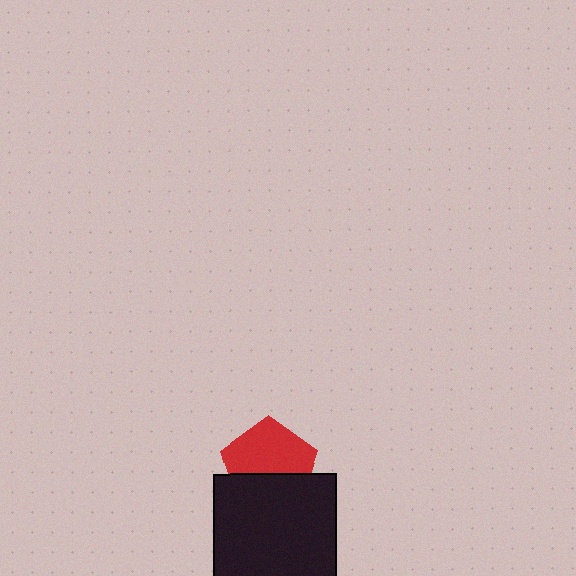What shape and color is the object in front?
The object in front is a black square.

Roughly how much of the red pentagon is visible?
About half of it is visible (roughly 60%).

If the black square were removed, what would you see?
You would see the complete red pentagon.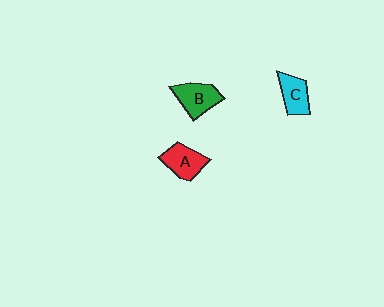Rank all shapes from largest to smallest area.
From largest to smallest: B (green), A (red), C (cyan).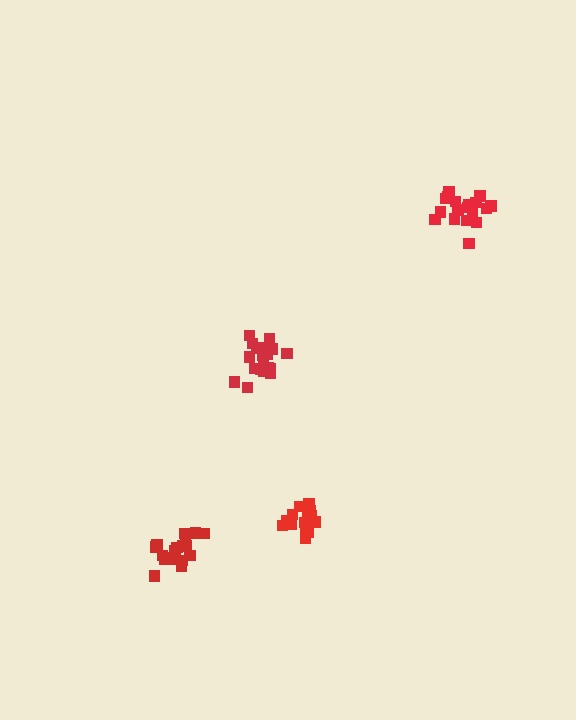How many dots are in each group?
Group 1: 21 dots, Group 2: 18 dots, Group 3: 19 dots, Group 4: 16 dots (74 total).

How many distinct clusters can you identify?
There are 4 distinct clusters.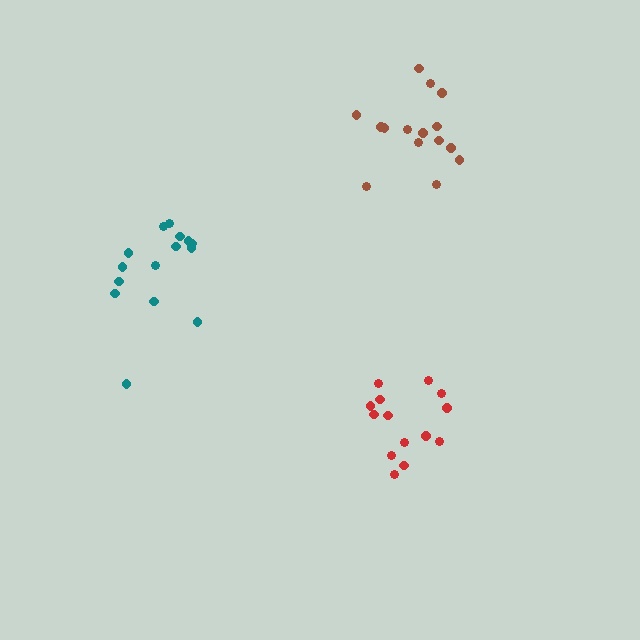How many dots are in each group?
Group 1: 14 dots, Group 2: 15 dots, Group 3: 15 dots (44 total).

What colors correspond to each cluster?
The clusters are colored: red, brown, teal.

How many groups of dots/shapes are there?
There are 3 groups.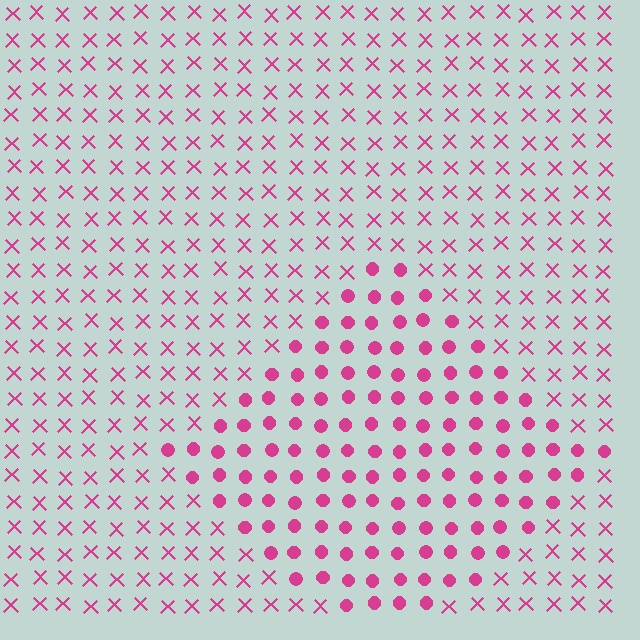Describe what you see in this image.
The image is filled with small magenta elements arranged in a uniform grid. A diamond-shaped region contains circles, while the surrounding area contains X marks. The boundary is defined purely by the change in element shape.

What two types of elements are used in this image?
The image uses circles inside the diamond region and X marks outside it.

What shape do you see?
I see a diamond.